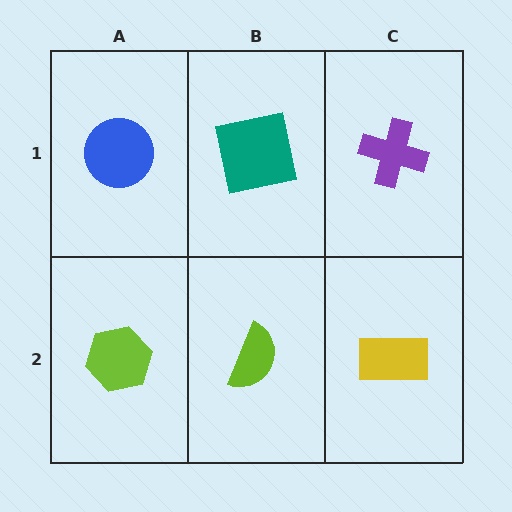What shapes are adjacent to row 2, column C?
A purple cross (row 1, column C), a lime semicircle (row 2, column B).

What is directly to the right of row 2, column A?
A lime semicircle.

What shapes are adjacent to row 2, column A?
A blue circle (row 1, column A), a lime semicircle (row 2, column B).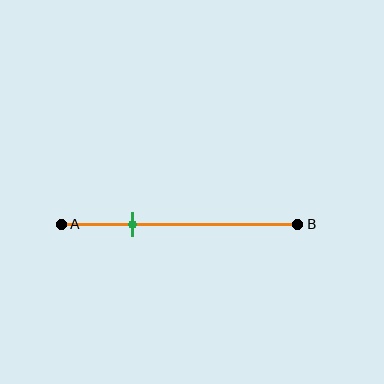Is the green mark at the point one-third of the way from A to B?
No, the mark is at about 30% from A, not at the 33% one-third point.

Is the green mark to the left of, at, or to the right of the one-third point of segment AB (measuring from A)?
The green mark is to the left of the one-third point of segment AB.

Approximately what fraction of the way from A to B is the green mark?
The green mark is approximately 30% of the way from A to B.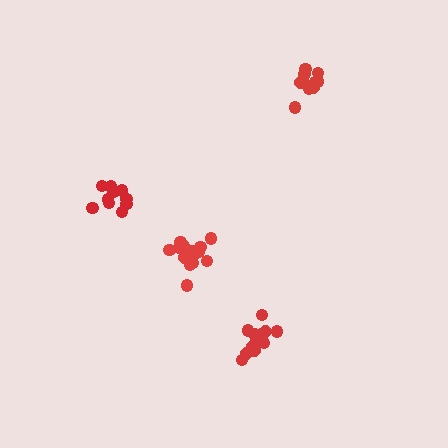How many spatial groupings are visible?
There are 4 spatial groupings.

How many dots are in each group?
Group 1: 12 dots, Group 2: 10 dots, Group 3: 12 dots, Group 4: 14 dots (48 total).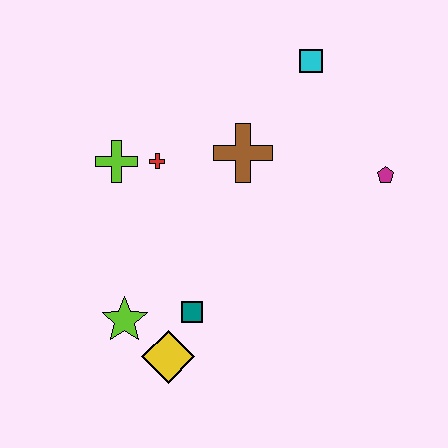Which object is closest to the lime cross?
The red cross is closest to the lime cross.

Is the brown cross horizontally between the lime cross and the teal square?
No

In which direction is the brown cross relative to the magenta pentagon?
The brown cross is to the left of the magenta pentagon.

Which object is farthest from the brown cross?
The yellow diamond is farthest from the brown cross.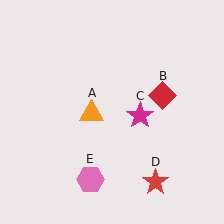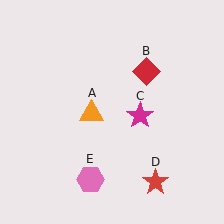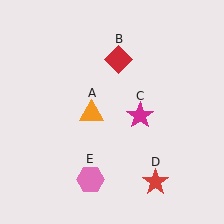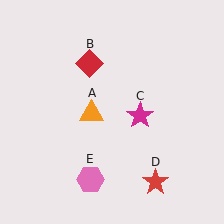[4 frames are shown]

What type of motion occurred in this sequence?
The red diamond (object B) rotated counterclockwise around the center of the scene.